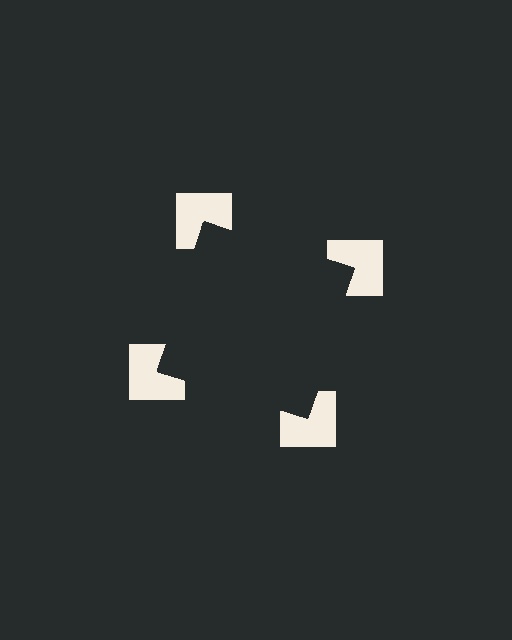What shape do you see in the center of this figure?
An illusory square — its edges are inferred from the aligned wedge cuts in the notched squares, not physically drawn.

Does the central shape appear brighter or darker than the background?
It typically appears slightly darker than the background, even though no actual brightness change is drawn.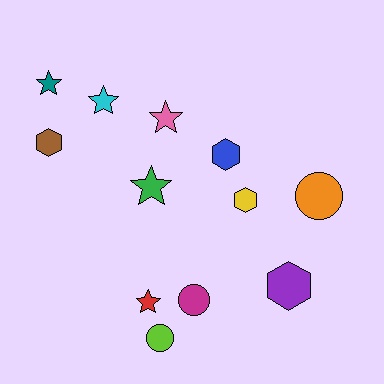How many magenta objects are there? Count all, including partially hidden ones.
There is 1 magenta object.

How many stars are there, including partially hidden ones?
There are 5 stars.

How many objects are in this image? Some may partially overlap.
There are 12 objects.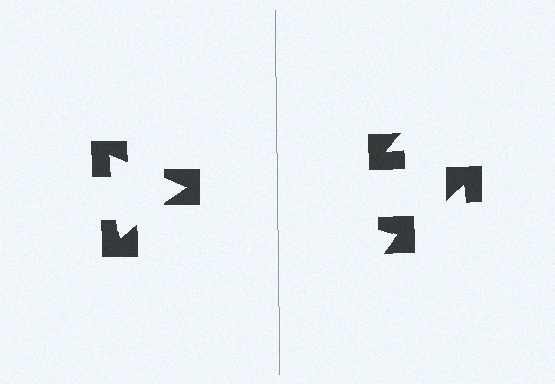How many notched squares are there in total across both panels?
6 — 3 on each side.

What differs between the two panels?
The notched squares are positioned identically on both sides; only the wedge orientations differ. On the left they align to a triangle; on the right they are misaligned.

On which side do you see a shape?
An illusory triangle appears on the left side. On the right side the wedge cuts are rotated, so no coherent shape forms.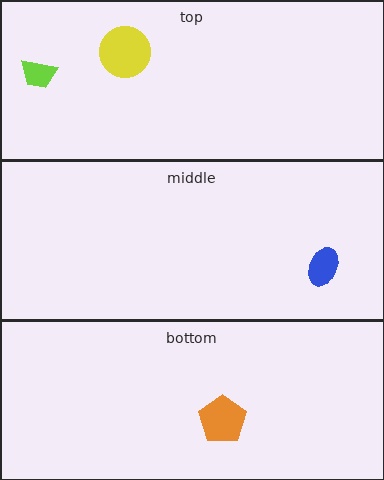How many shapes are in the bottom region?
1.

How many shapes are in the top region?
2.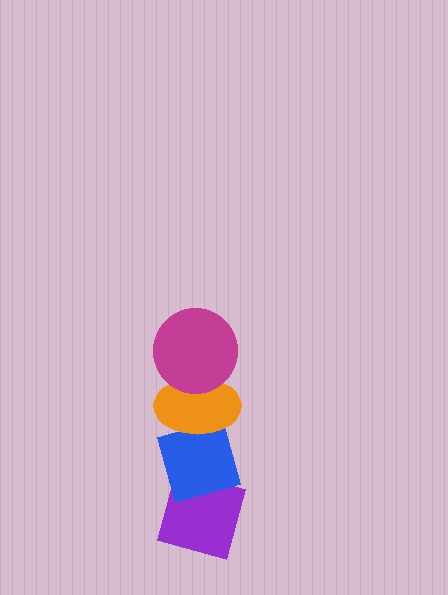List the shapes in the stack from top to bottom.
From top to bottom: the magenta circle, the orange ellipse, the blue diamond, the purple diamond.